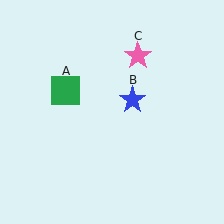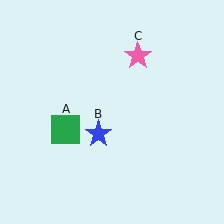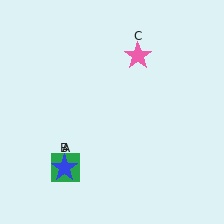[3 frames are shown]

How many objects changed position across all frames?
2 objects changed position: green square (object A), blue star (object B).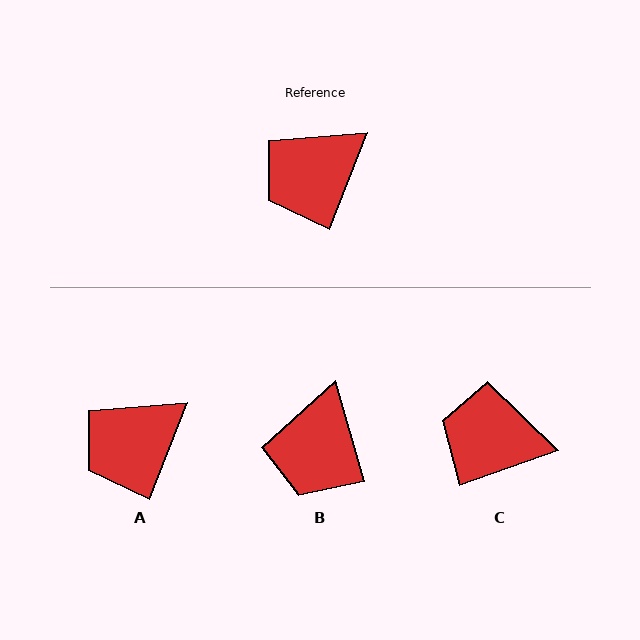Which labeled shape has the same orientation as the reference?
A.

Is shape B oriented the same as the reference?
No, it is off by about 37 degrees.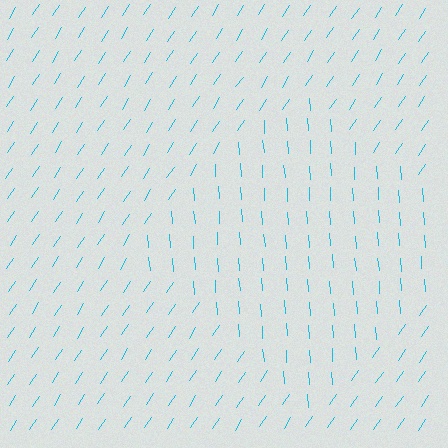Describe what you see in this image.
The image is filled with small cyan line segments. A diamond region in the image has lines oriented differently from the surrounding lines, creating a visible texture boundary.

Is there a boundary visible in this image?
Yes, there is a texture boundary formed by a change in line orientation.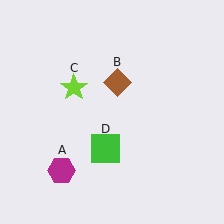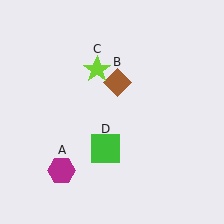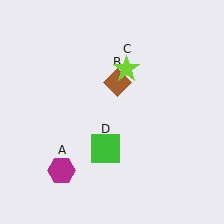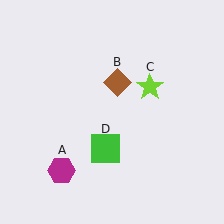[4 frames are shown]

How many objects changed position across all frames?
1 object changed position: lime star (object C).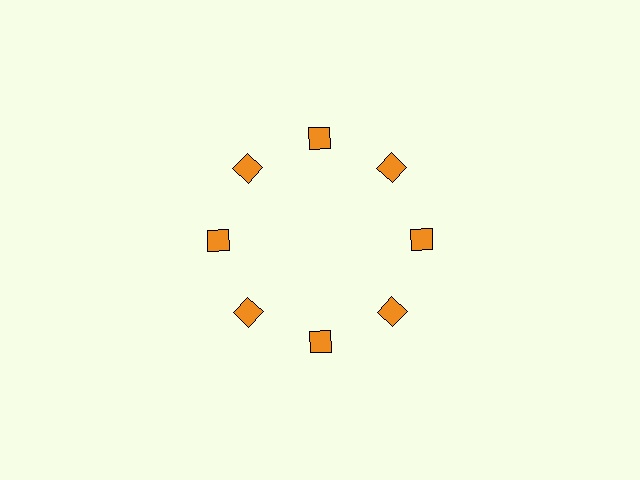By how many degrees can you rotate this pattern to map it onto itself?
The pattern maps onto itself every 45 degrees of rotation.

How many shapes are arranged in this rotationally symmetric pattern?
There are 8 shapes, arranged in 8 groups of 1.